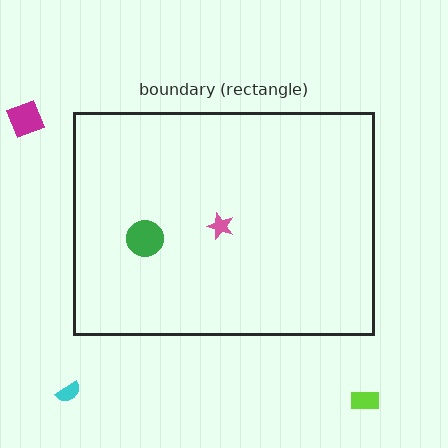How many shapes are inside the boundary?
2 inside, 3 outside.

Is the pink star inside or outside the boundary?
Inside.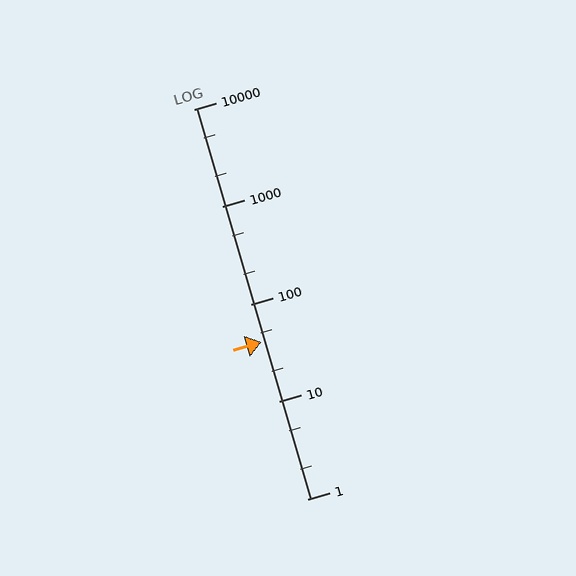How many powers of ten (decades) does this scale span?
The scale spans 4 decades, from 1 to 10000.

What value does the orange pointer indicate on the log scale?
The pointer indicates approximately 41.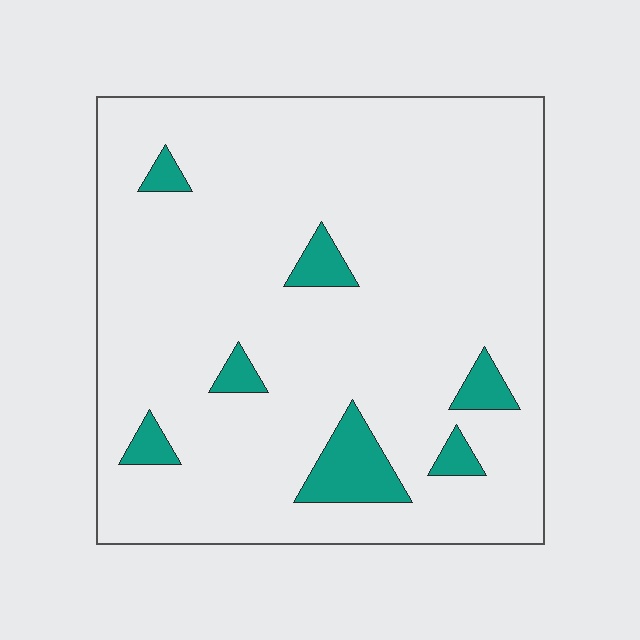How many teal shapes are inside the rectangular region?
7.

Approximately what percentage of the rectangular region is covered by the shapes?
Approximately 10%.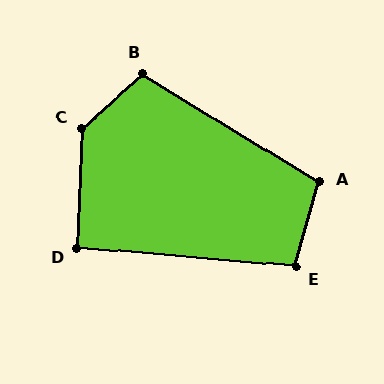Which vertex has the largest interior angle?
C, at approximately 133 degrees.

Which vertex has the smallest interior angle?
D, at approximately 93 degrees.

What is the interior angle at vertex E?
Approximately 101 degrees (obtuse).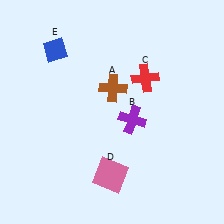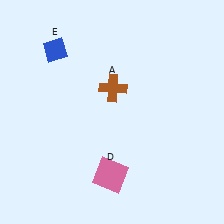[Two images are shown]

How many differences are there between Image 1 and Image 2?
There are 2 differences between the two images.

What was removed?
The purple cross (B), the red cross (C) were removed in Image 2.